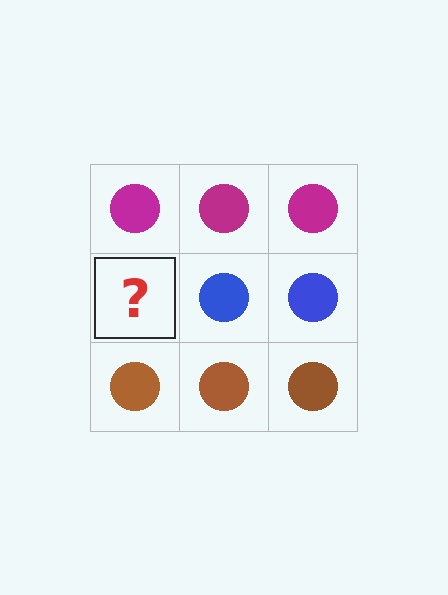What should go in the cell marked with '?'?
The missing cell should contain a blue circle.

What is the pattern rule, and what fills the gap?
The rule is that each row has a consistent color. The gap should be filled with a blue circle.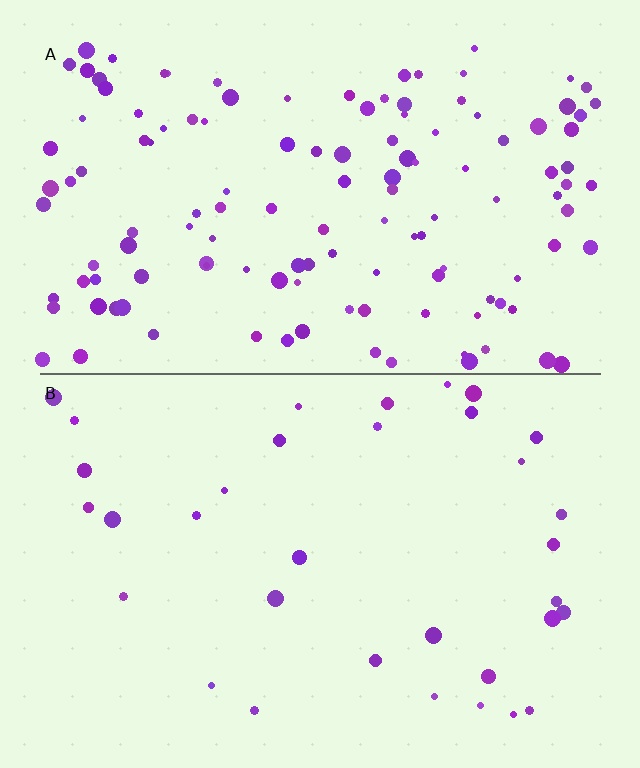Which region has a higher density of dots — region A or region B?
A (the top).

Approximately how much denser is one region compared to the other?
Approximately 3.8× — region A over region B.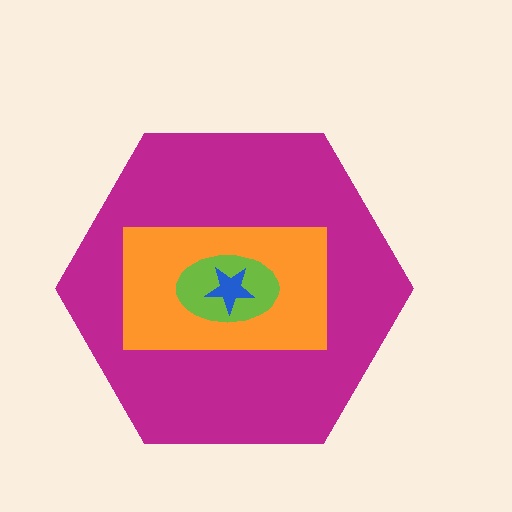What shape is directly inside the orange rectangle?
The lime ellipse.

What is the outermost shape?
The magenta hexagon.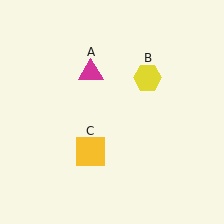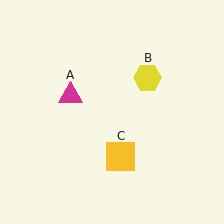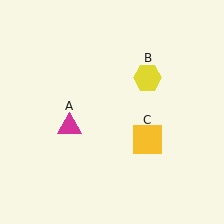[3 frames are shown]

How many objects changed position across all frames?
2 objects changed position: magenta triangle (object A), yellow square (object C).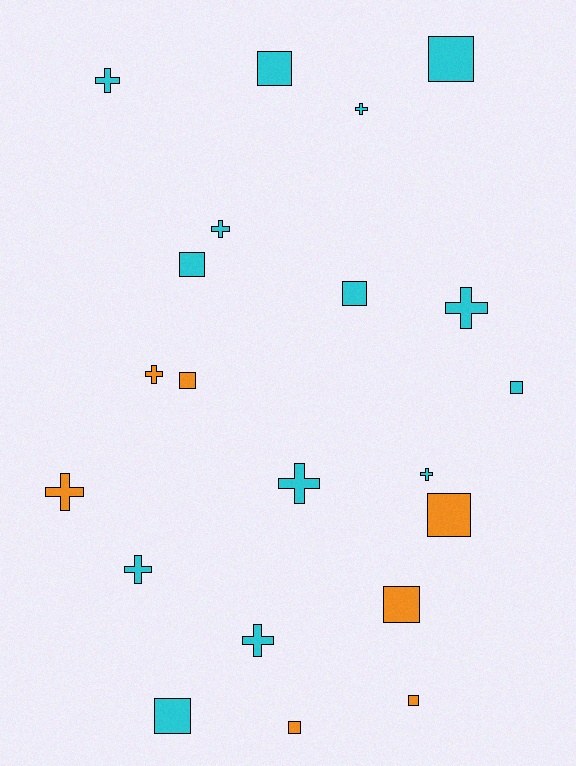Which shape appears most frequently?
Square, with 11 objects.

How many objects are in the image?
There are 21 objects.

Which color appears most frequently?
Cyan, with 14 objects.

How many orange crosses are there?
There are 2 orange crosses.